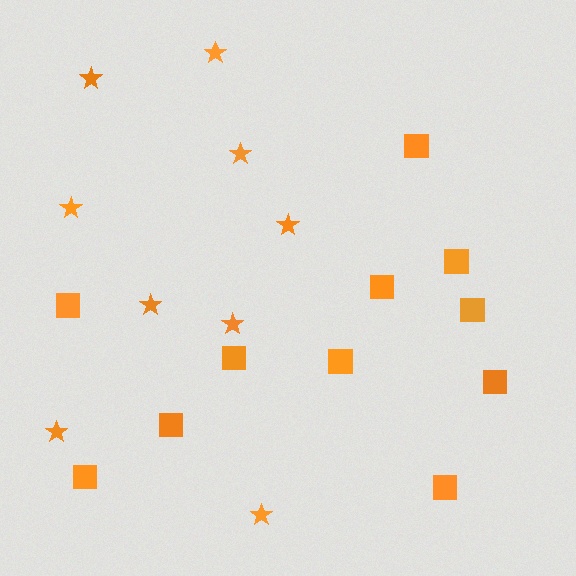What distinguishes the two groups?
There are 2 groups: one group of squares (11) and one group of stars (9).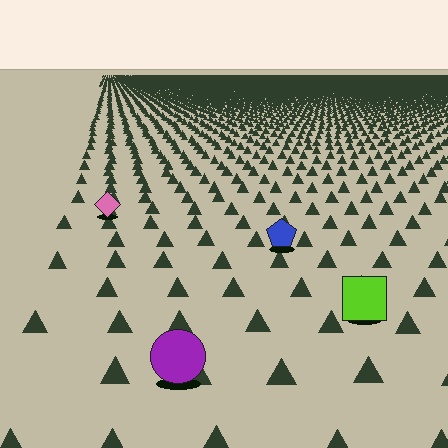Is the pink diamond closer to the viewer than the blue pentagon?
No. The blue pentagon is closer — you can tell from the texture gradient: the ground texture is coarser near it.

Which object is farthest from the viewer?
The pink diamond is farthest from the viewer. It appears smaller and the ground texture around it is denser.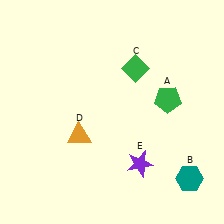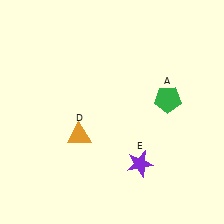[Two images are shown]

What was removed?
The green diamond (C), the teal hexagon (B) were removed in Image 2.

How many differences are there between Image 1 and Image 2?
There are 2 differences between the two images.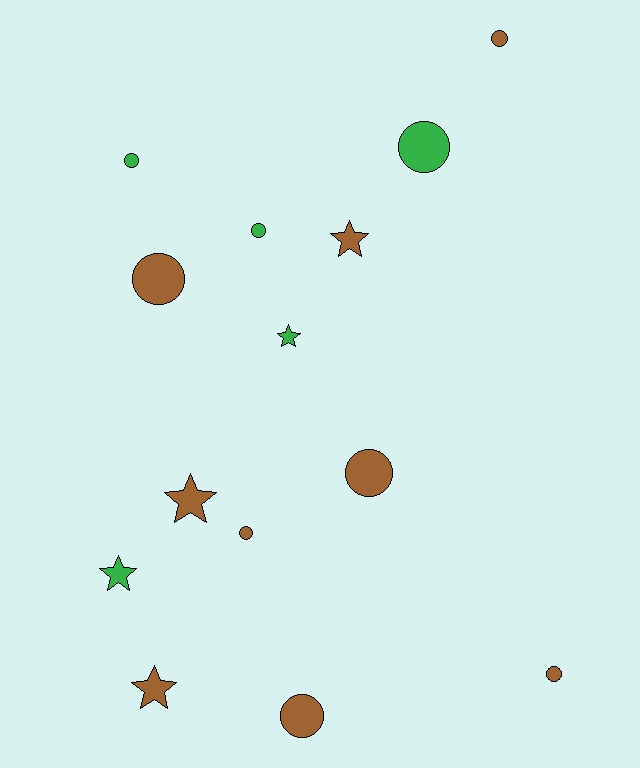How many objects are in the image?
There are 14 objects.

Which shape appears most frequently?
Circle, with 9 objects.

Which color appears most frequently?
Brown, with 9 objects.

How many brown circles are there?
There are 6 brown circles.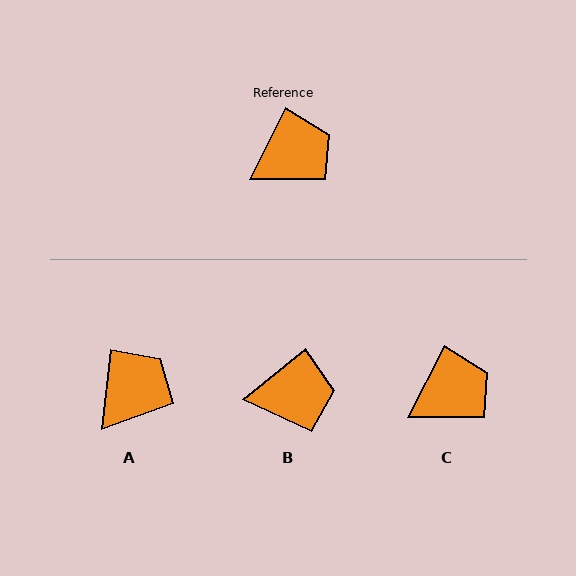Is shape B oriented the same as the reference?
No, it is off by about 24 degrees.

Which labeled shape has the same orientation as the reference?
C.